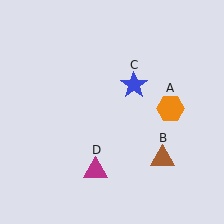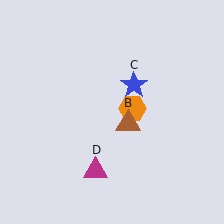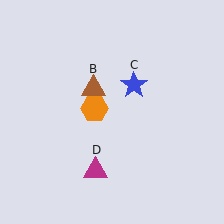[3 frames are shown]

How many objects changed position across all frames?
2 objects changed position: orange hexagon (object A), brown triangle (object B).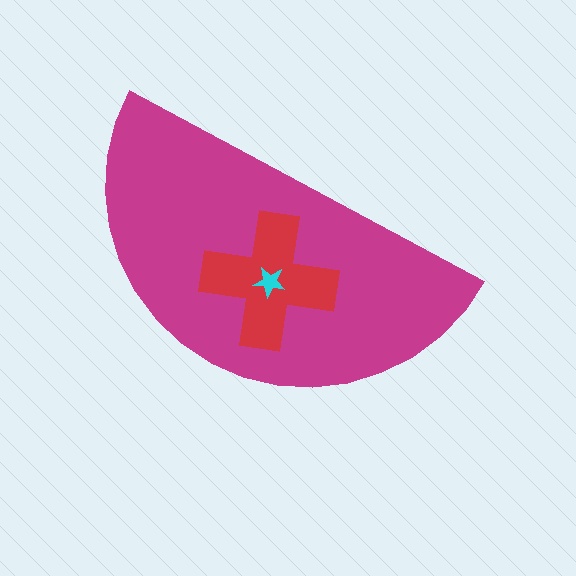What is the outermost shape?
The magenta semicircle.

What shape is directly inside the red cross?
The cyan star.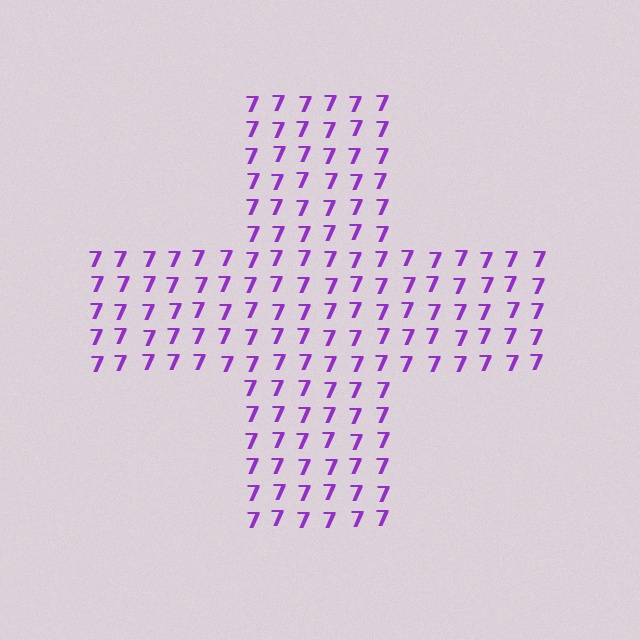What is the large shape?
The large shape is a cross.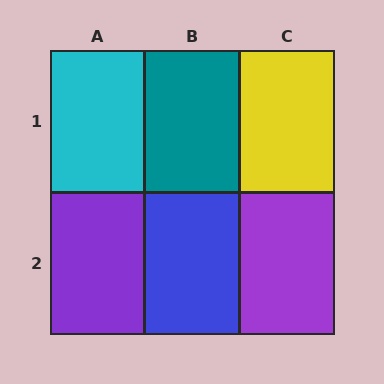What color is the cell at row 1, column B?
Teal.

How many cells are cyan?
1 cell is cyan.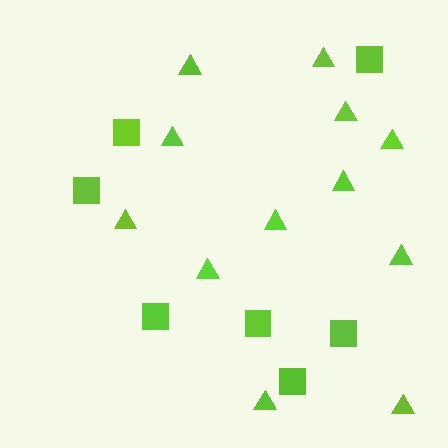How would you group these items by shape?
There are 2 groups: one group of squares (7) and one group of triangles (12).